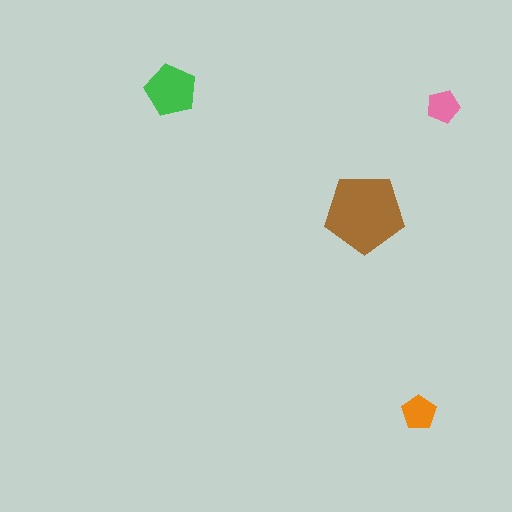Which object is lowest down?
The orange pentagon is bottommost.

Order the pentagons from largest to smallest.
the brown one, the green one, the orange one, the pink one.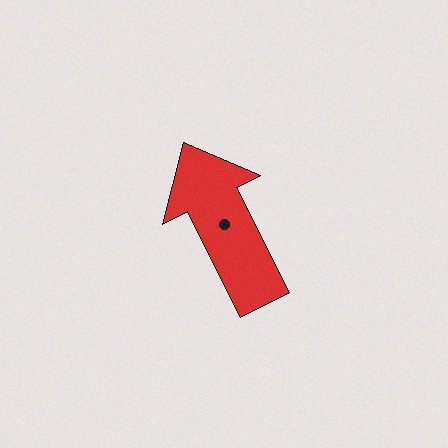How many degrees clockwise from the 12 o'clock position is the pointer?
Approximately 333 degrees.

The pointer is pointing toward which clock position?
Roughly 11 o'clock.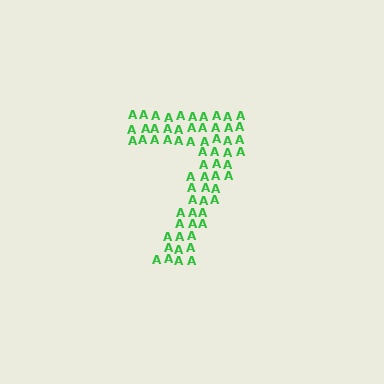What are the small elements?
The small elements are letter A's.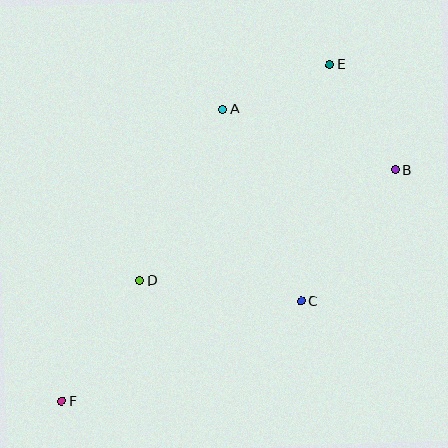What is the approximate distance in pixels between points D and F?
The distance between D and F is approximately 144 pixels.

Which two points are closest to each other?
Points A and E are closest to each other.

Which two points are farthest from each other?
Points E and F are farthest from each other.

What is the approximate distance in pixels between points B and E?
The distance between B and E is approximately 125 pixels.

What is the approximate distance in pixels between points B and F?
The distance between B and F is approximately 406 pixels.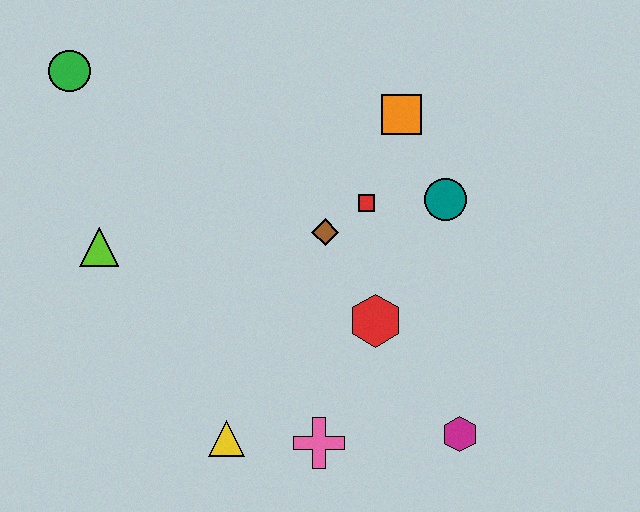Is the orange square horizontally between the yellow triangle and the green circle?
No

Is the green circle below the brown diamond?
No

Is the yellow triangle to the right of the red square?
No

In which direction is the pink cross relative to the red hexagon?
The pink cross is below the red hexagon.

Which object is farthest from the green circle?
The magenta hexagon is farthest from the green circle.